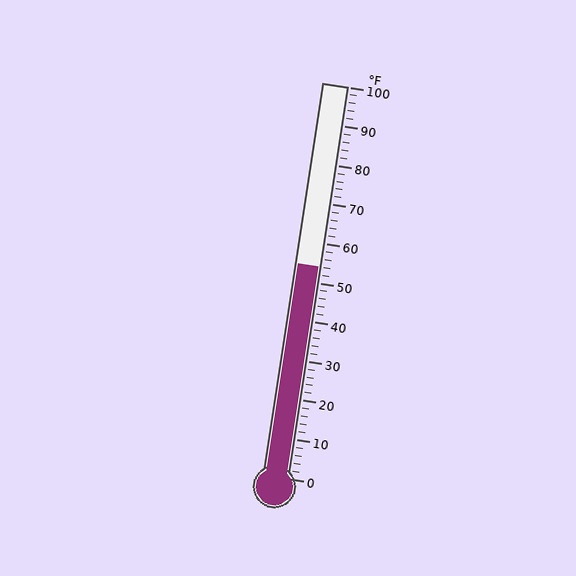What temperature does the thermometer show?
The thermometer shows approximately 54°F.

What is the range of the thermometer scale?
The thermometer scale ranges from 0°F to 100°F.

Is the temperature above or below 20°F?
The temperature is above 20°F.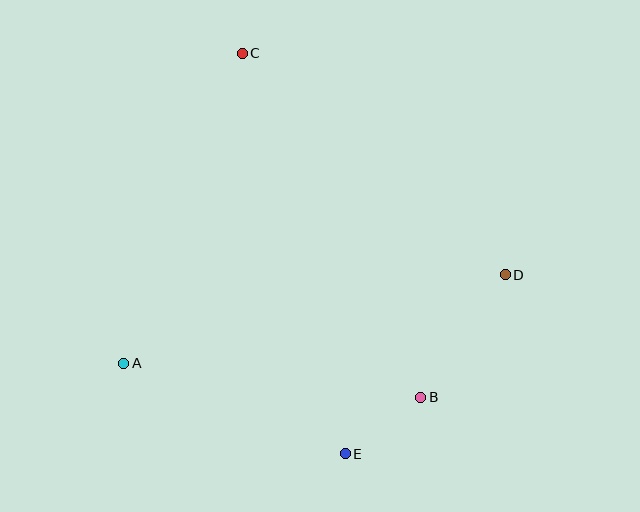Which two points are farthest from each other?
Points C and E are farthest from each other.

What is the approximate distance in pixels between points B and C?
The distance between B and C is approximately 388 pixels.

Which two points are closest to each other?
Points B and E are closest to each other.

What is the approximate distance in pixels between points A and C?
The distance between A and C is approximately 332 pixels.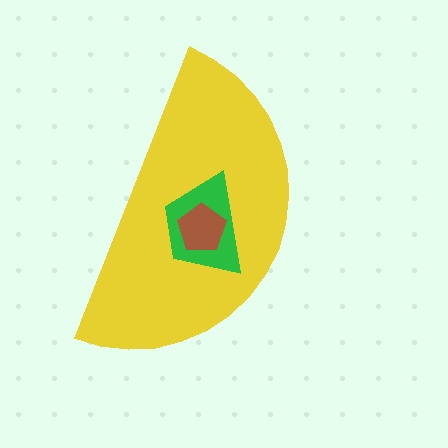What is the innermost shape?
The brown pentagon.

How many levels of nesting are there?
3.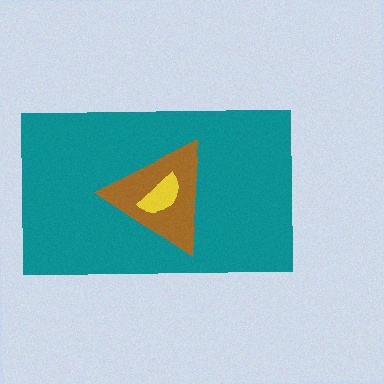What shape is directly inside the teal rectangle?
The brown triangle.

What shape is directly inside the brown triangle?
The yellow semicircle.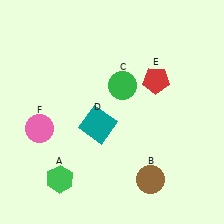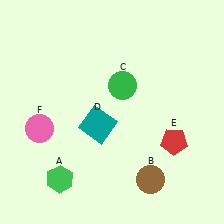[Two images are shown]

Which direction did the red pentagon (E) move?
The red pentagon (E) moved down.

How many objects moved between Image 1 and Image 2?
1 object moved between the two images.